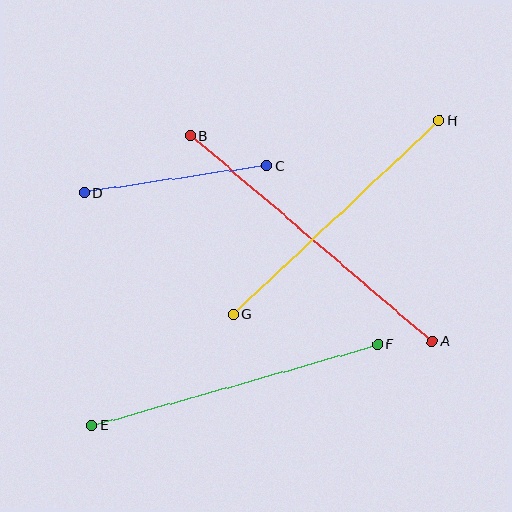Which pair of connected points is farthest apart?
Points A and B are farthest apart.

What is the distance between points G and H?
The distance is approximately 283 pixels.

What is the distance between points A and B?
The distance is approximately 317 pixels.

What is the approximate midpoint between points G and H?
The midpoint is at approximately (336, 217) pixels.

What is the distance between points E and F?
The distance is approximately 297 pixels.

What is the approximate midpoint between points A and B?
The midpoint is at approximately (311, 238) pixels.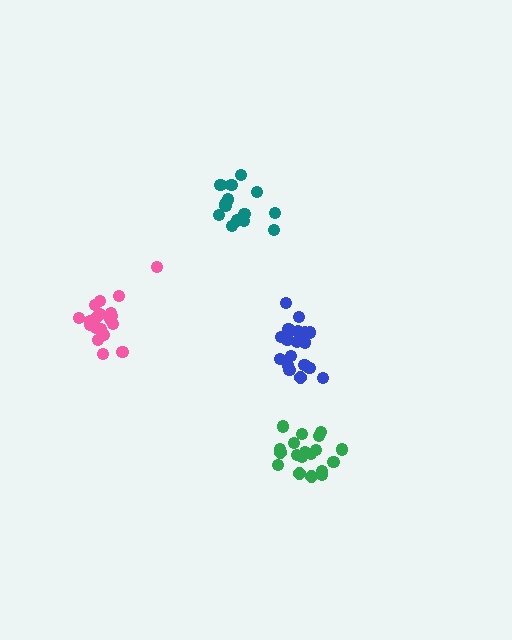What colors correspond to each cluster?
The clusters are colored: teal, green, pink, blue.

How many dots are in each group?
Group 1: 15 dots, Group 2: 19 dots, Group 3: 20 dots, Group 4: 20 dots (74 total).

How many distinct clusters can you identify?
There are 4 distinct clusters.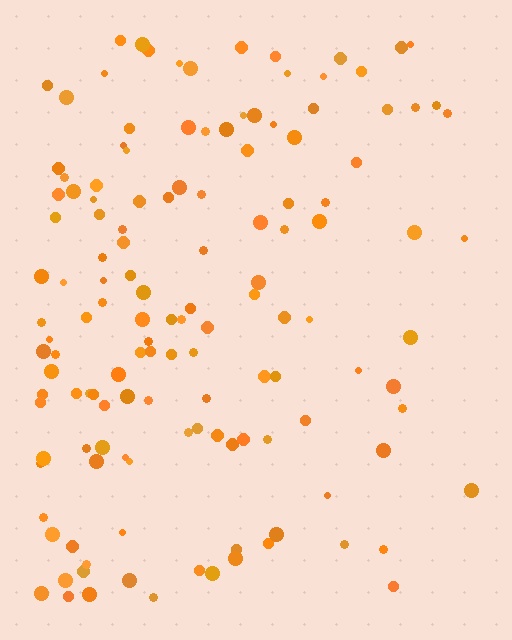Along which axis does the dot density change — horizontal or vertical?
Horizontal.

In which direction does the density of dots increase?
From right to left, with the left side densest.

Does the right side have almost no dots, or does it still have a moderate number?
Still a moderate number, just noticeably fewer than the left.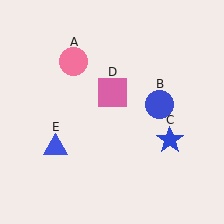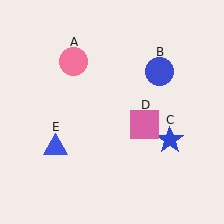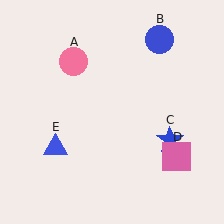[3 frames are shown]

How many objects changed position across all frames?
2 objects changed position: blue circle (object B), pink square (object D).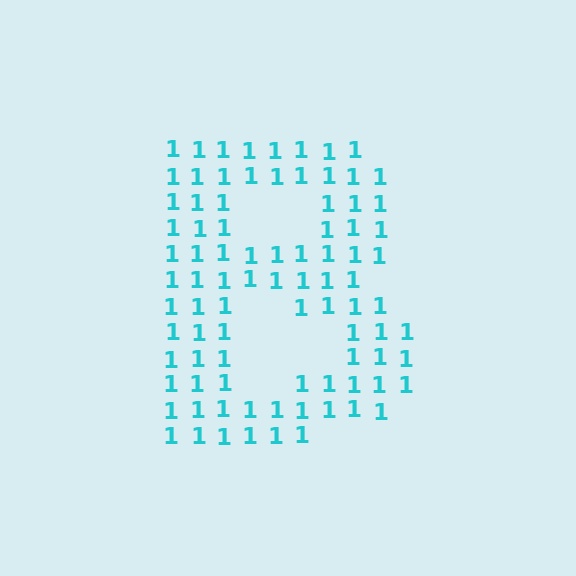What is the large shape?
The large shape is the letter B.